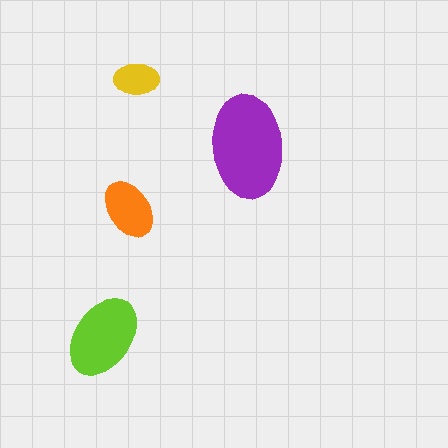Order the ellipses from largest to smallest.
the purple one, the lime one, the orange one, the yellow one.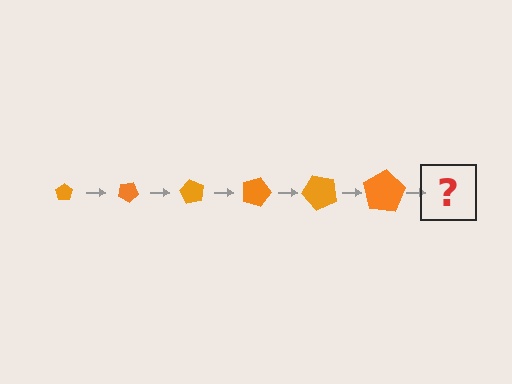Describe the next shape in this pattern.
It should be a pentagon, larger than the previous one and rotated 180 degrees from the start.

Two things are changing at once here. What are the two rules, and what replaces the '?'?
The two rules are that the pentagon grows larger each step and it rotates 30 degrees each step. The '?' should be a pentagon, larger than the previous one and rotated 180 degrees from the start.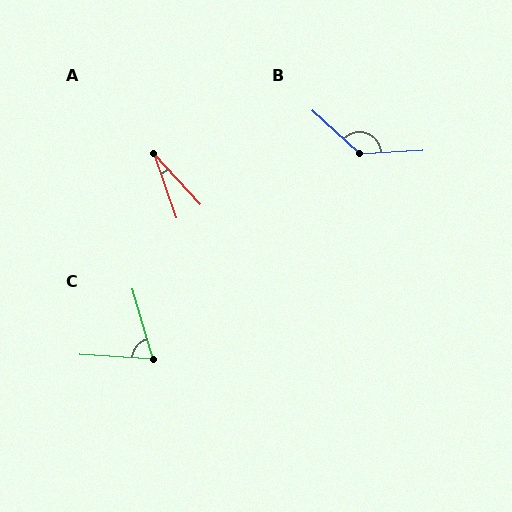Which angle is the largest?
B, at approximately 135 degrees.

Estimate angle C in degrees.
Approximately 70 degrees.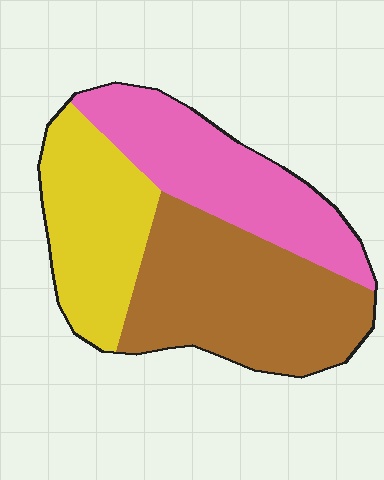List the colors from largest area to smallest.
From largest to smallest: brown, pink, yellow.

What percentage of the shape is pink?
Pink takes up about one third (1/3) of the shape.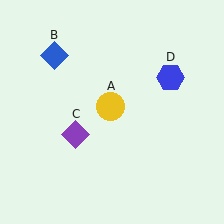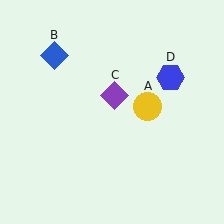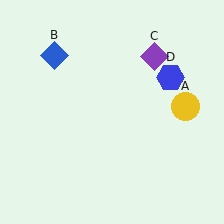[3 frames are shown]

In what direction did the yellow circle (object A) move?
The yellow circle (object A) moved right.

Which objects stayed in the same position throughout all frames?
Blue diamond (object B) and blue hexagon (object D) remained stationary.